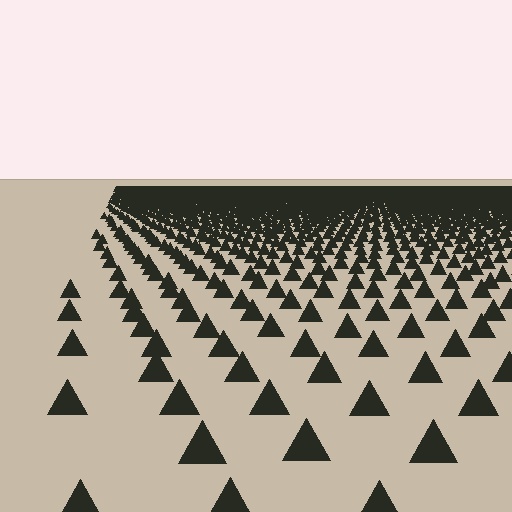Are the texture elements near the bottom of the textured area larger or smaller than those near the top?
Larger. Near the bottom, elements are closer to the viewer and appear at a bigger on-screen size.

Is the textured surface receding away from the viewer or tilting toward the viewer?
The surface is receding away from the viewer. Texture elements get smaller and denser toward the top.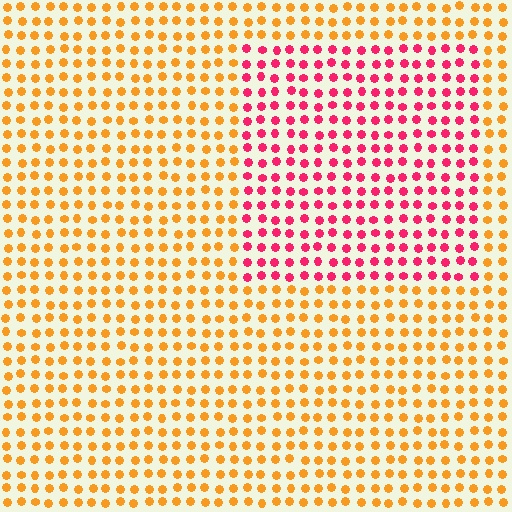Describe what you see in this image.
The image is filled with small orange elements in a uniform arrangement. A rectangle-shaped region is visible where the elements are tinted to a slightly different hue, forming a subtle color boundary.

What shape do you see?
I see a rectangle.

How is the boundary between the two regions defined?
The boundary is defined purely by a slight shift in hue (about 55 degrees). Spacing, size, and orientation are identical on both sides.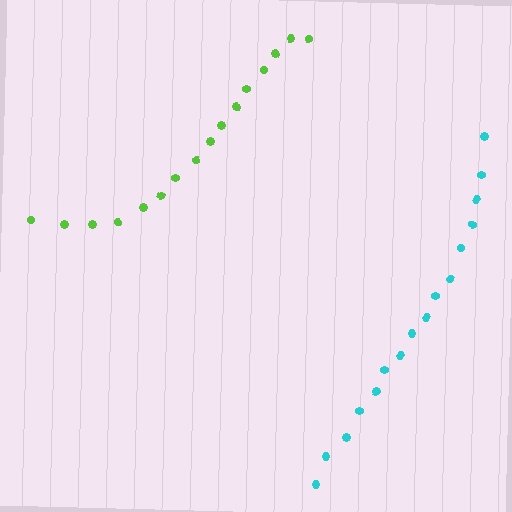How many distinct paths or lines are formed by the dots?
There are 2 distinct paths.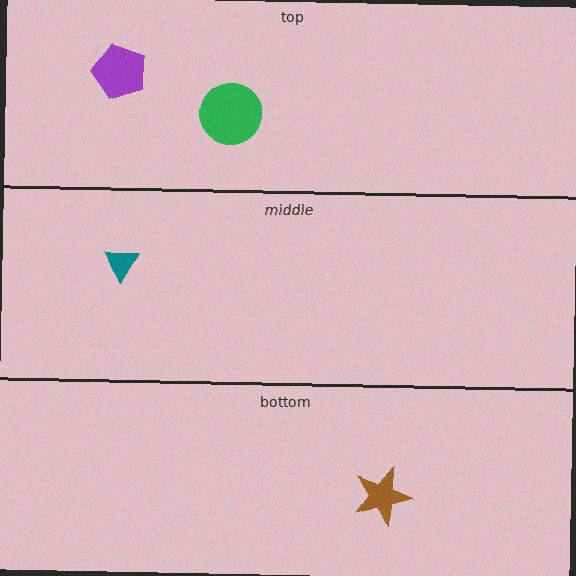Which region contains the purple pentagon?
The top region.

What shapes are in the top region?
The green circle, the purple pentagon.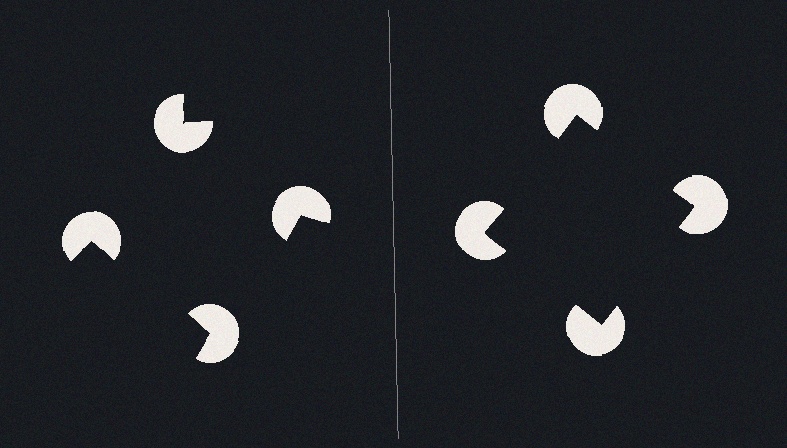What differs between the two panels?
The pac-man discs are positioned identically on both sides; only the wedge orientations differ. On the right they align to a square; on the left they are misaligned.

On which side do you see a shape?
An illusory square appears on the right side. On the left side the wedge cuts are rotated, so no coherent shape forms.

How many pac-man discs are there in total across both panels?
8 — 4 on each side.